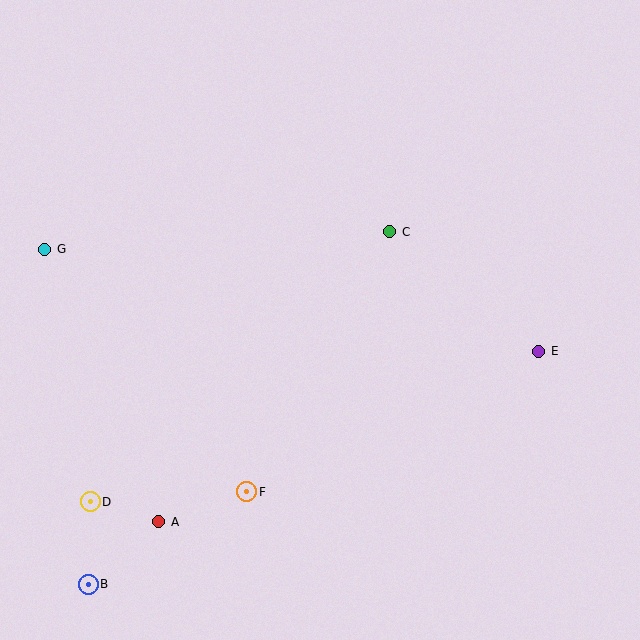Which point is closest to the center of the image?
Point C at (390, 232) is closest to the center.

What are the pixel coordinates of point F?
Point F is at (247, 492).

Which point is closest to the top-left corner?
Point G is closest to the top-left corner.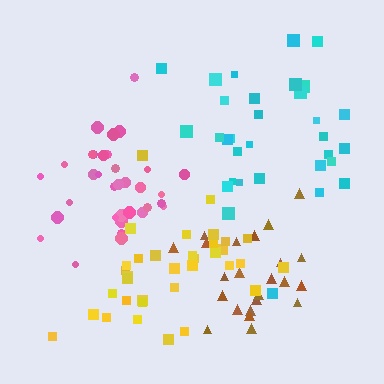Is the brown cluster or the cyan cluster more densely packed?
Cyan.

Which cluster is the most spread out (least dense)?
Brown.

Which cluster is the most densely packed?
Pink.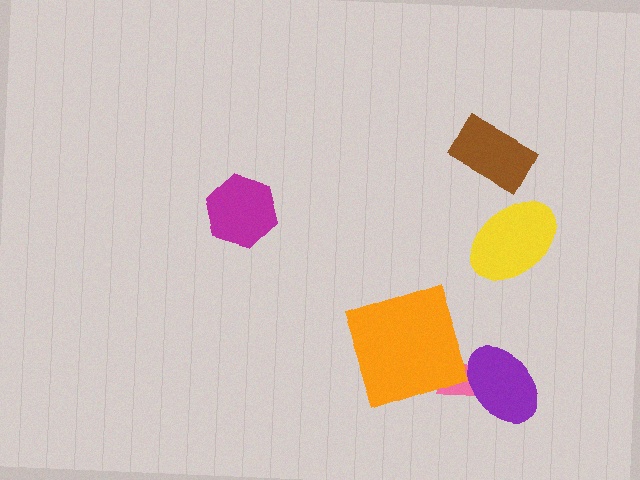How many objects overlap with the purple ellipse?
1 object overlaps with the purple ellipse.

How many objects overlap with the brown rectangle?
0 objects overlap with the brown rectangle.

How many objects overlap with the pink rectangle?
2 objects overlap with the pink rectangle.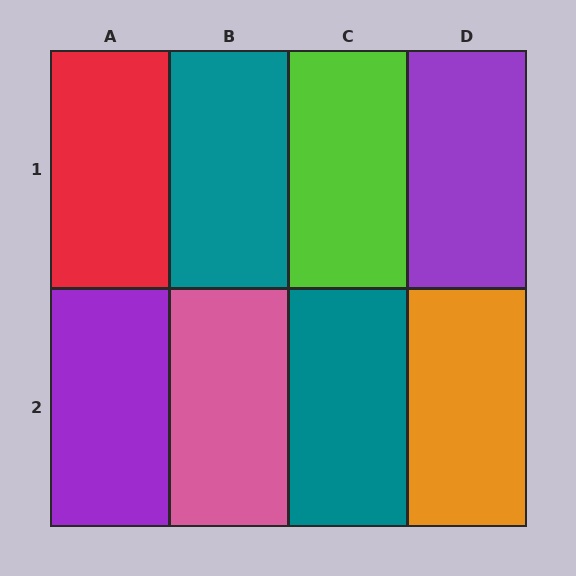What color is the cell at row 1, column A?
Red.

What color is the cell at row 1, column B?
Teal.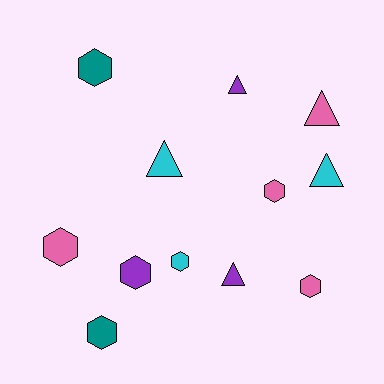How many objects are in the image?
There are 12 objects.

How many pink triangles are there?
There is 1 pink triangle.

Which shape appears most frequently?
Hexagon, with 7 objects.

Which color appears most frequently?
Pink, with 4 objects.